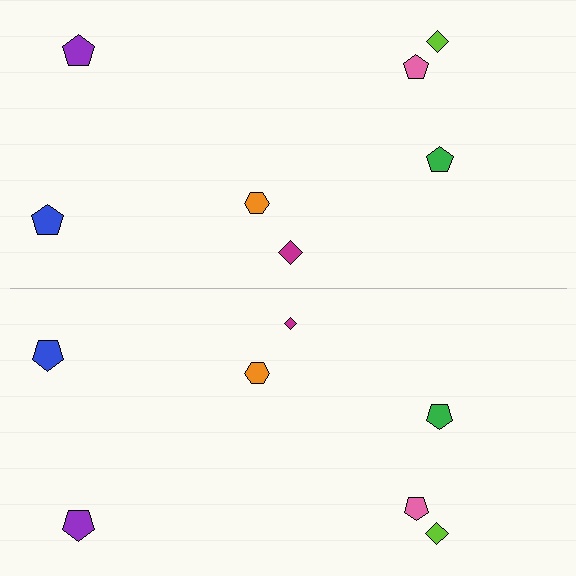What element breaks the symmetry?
The magenta diamond on the bottom side has a different size than its mirror counterpart.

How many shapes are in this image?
There are 14 shapes in this image.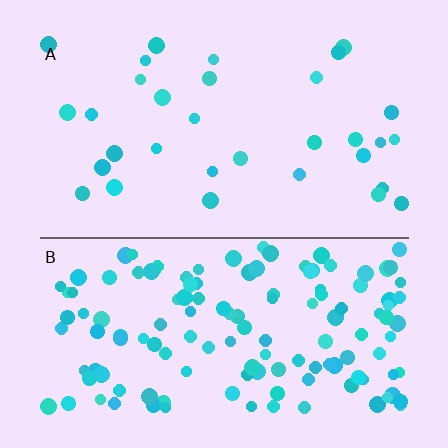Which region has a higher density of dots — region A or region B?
B (the bottom).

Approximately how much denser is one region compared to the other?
Approximately 4.2× — region B over region A.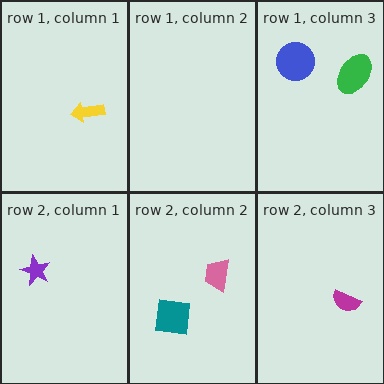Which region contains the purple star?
The row 2, column 1 region.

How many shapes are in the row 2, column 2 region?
2.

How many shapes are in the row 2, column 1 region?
1.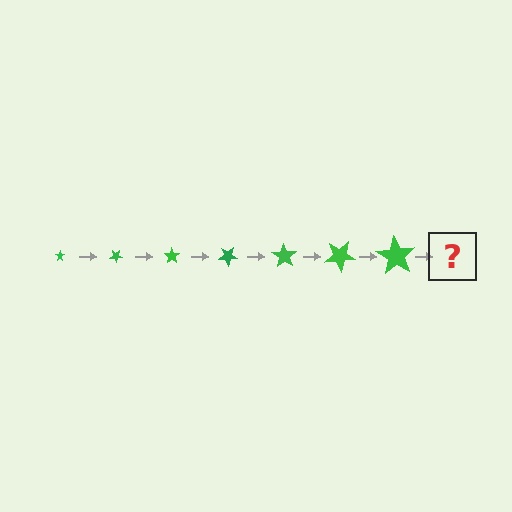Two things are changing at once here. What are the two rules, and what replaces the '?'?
The two rules are that the star grows larger each step and it rotates 35 degrees each step. The '?' should be a star, larger than the previous one and rotated 245 degrees from the start.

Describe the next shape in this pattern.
It should be a star, larger than the previous one and rotated 245 degrees from the start.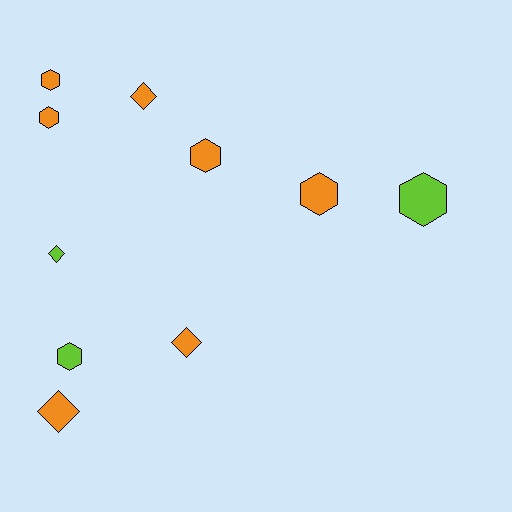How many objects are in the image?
There are 10 objects.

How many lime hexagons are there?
There are 2 lime hexagons.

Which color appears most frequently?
Orange, with 7 objects.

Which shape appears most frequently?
Hexagon, with 6 objects.